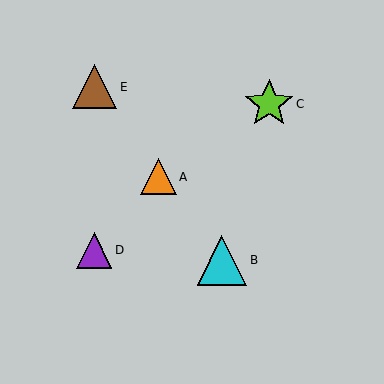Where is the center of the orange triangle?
The center of the orange triangle is at (158, 177).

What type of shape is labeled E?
Shape E is a brown triangle.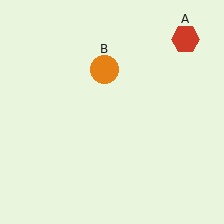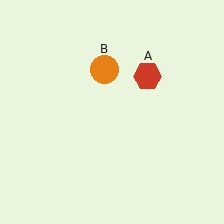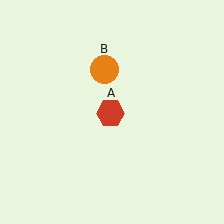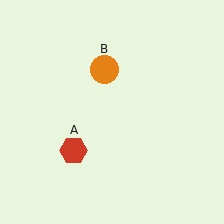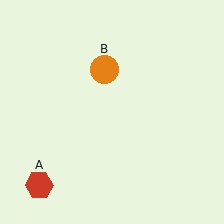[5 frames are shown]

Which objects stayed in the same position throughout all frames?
Orange circle (object B) remained stationary.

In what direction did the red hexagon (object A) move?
The red hexagon (object A) moved down and to the left.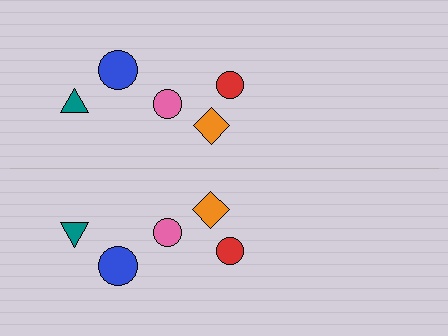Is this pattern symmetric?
Yes, this pattern has bilateral (reflection) symmetry.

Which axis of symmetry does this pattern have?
The pattern has a horizontal axis of symmetry running through the center of the image.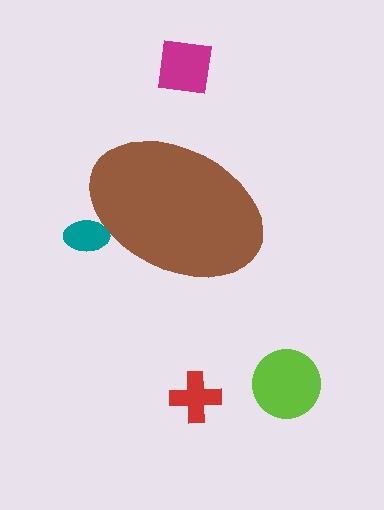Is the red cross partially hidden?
No, the red cross is fully visible.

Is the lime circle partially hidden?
No, the lime circle is fully visible.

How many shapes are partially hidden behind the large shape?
1 shape is partially hidden.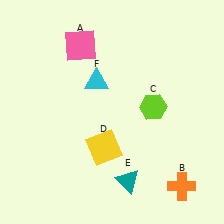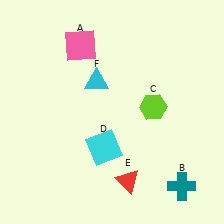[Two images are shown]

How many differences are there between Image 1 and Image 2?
There are 3 differences between the two images.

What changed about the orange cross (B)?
In Image 1, B is orange. In Image 2, it changed to teal.